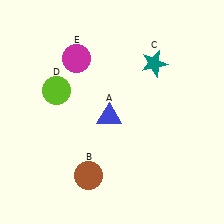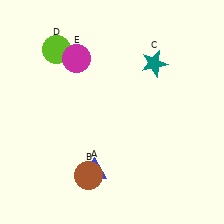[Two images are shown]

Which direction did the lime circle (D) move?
The lime circle (D) moved up.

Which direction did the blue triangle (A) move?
The blue triangle (A) moved down.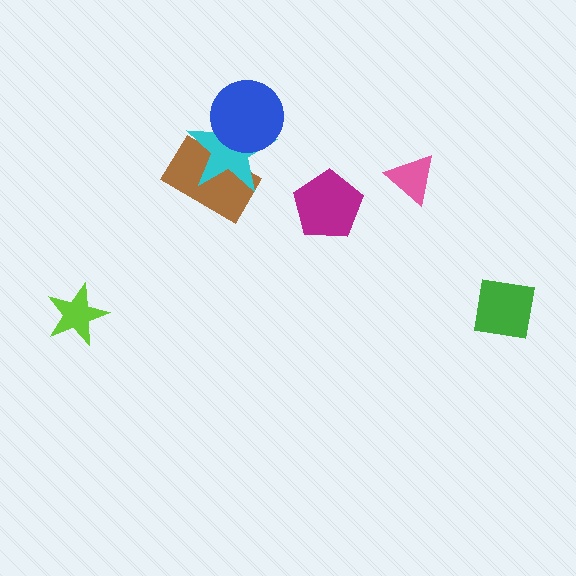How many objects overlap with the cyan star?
2 objects overlap with the cyan star.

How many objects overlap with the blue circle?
1 object overlaps with the blue circle.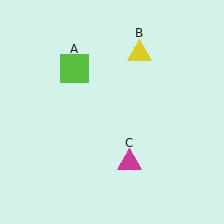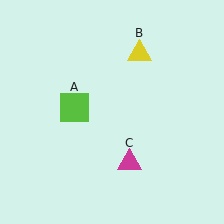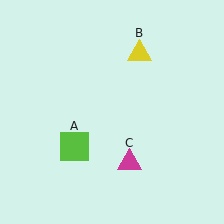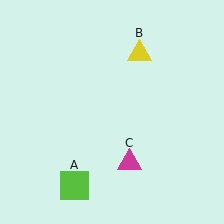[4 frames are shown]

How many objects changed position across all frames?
1 object changed position: lime square (object A).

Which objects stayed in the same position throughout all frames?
Yellow triangle (object B) and magenta triangle (object C) remained stationary.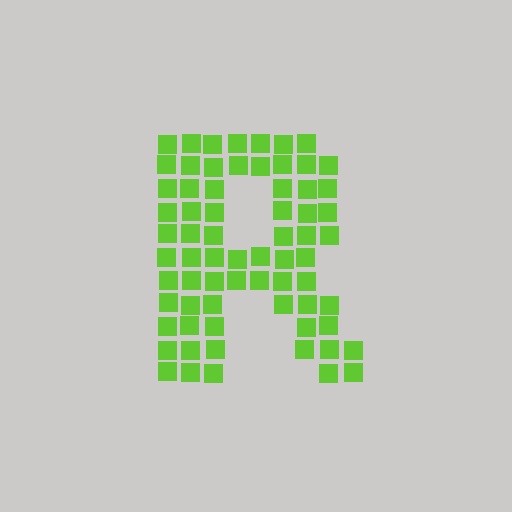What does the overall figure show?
The overall figure shows the letter R.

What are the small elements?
The small elements are squares.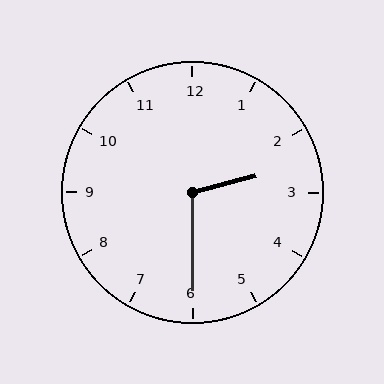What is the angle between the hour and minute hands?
Approximately 105 degrees.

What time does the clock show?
2:30.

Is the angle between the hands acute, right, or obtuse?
It is obtuse.